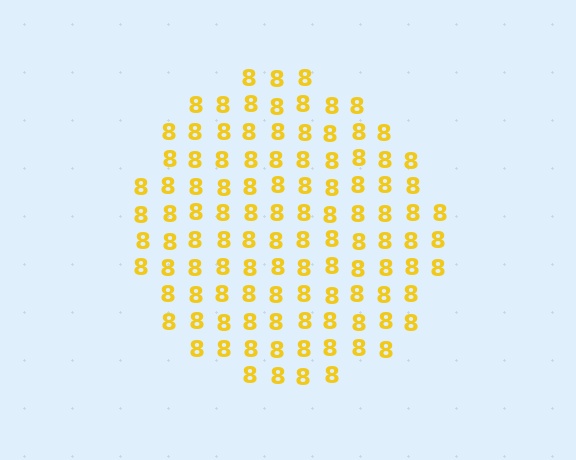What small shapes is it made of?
It is made of small digit 8's.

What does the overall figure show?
The overall figure shows a circle.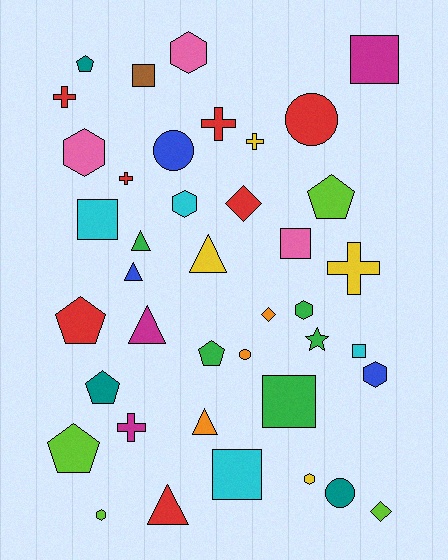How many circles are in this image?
There are 4 circles.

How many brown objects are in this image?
There is 1 brown object.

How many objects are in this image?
There are 40 objects.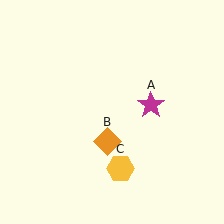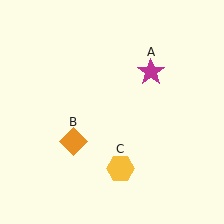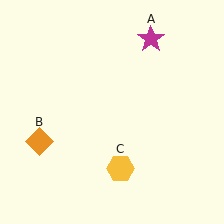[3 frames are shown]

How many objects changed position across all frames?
2 objects changed position: magenta star (object A), orange diamond (object B).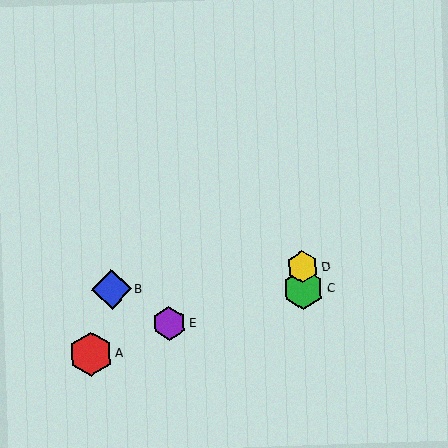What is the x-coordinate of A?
Object A is at x≈91.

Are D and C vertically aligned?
Yes, both are at x≈302.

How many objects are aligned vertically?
2 objects (C, D) are aligned vertically.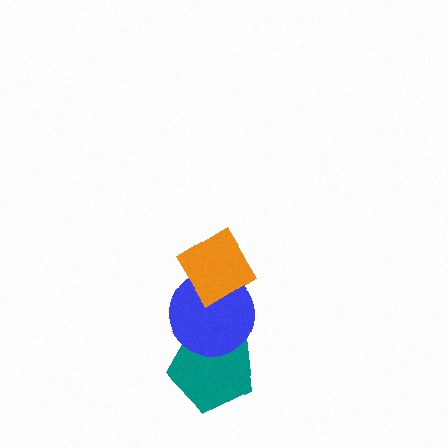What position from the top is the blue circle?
The blue circle is 2nd from the top.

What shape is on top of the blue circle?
The orange diamond is on top of the blue circle.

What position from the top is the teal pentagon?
The teal pentagon is 3rd from the top.